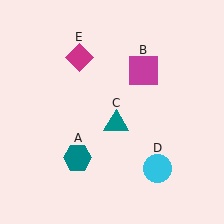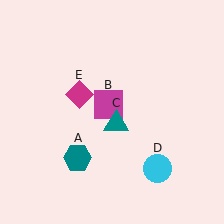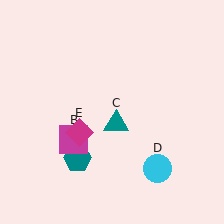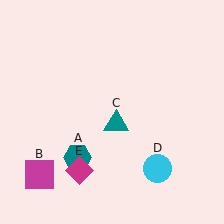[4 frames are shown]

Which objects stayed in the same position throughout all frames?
Teal hexagon (object A) and teal triangle (object C) and cyan circle (object D) remained stationary.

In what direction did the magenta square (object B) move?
The magenta square (object B) moved down and to the left.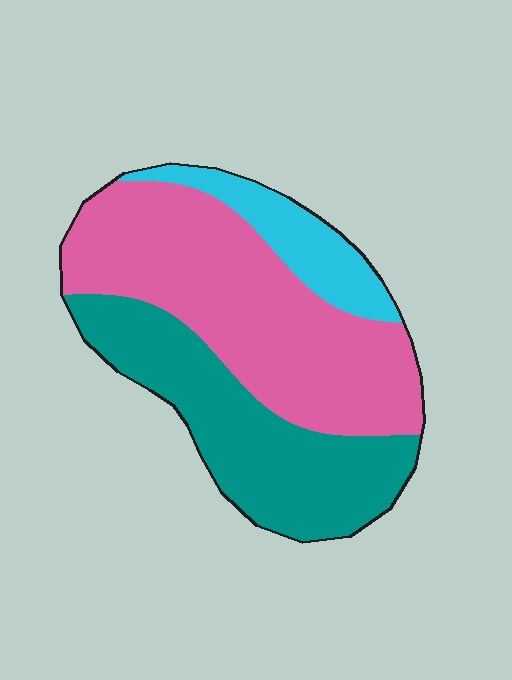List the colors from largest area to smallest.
From largest to smallest: pink, teal, cyan.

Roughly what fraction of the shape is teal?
Teal covers around 35% of the shape.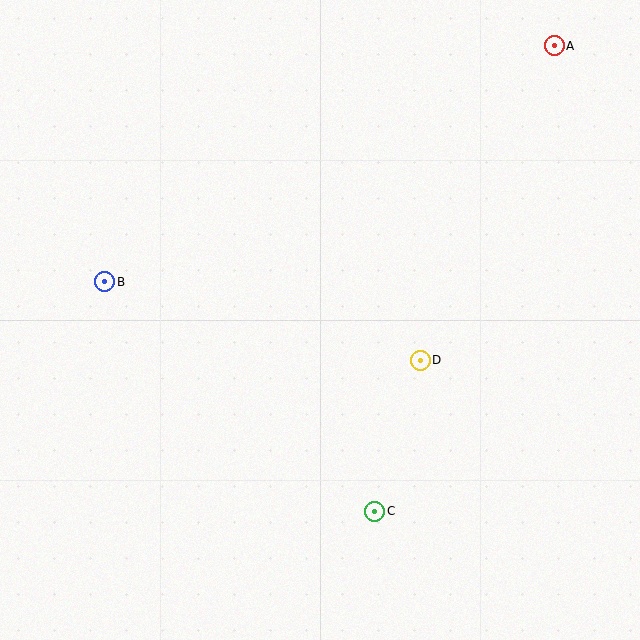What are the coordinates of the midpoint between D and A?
The midpoint between D and A is at (487, 203).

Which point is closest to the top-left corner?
Point B is closest to the top-left corner.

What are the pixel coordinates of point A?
Point A is at (554, 46).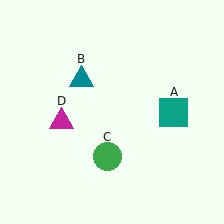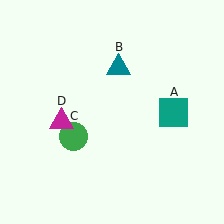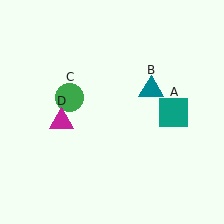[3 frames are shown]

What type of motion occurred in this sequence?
The teal triangle (object B), green circle (object C) rotated clockwise around the center of the scene.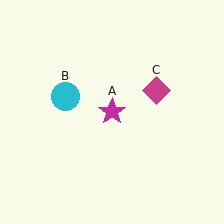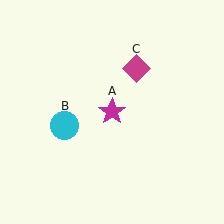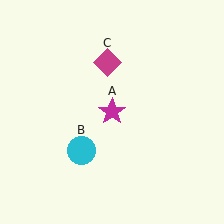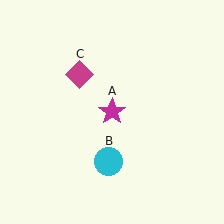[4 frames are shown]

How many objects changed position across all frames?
2 objects changed position: cyan circle (object B), magenta diamond (object C).